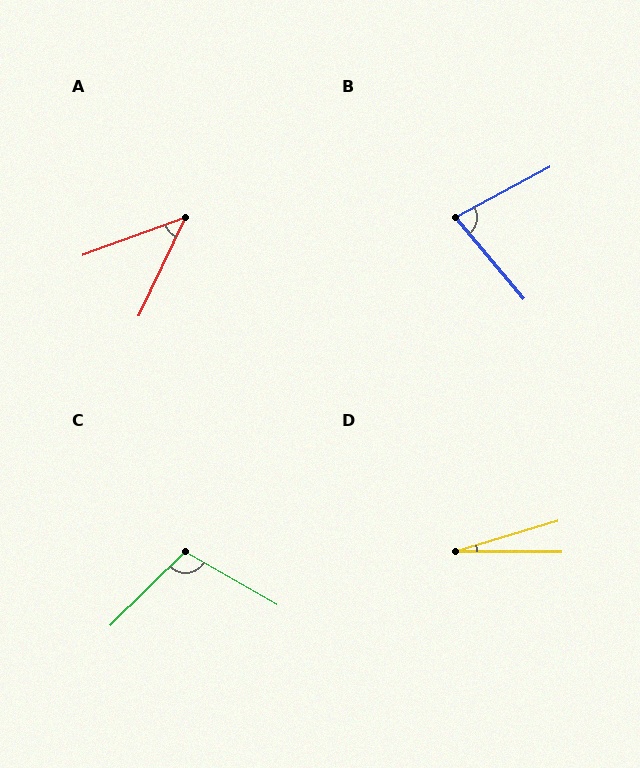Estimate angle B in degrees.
Approximately 78 degrees.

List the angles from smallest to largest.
D (17°), A (45°), B (78°), C (106°).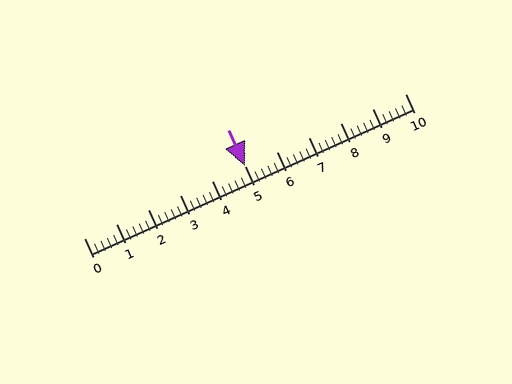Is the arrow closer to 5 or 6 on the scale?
The arrow is closer to 5.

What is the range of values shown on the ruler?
The ruler shows values from 0 to 10.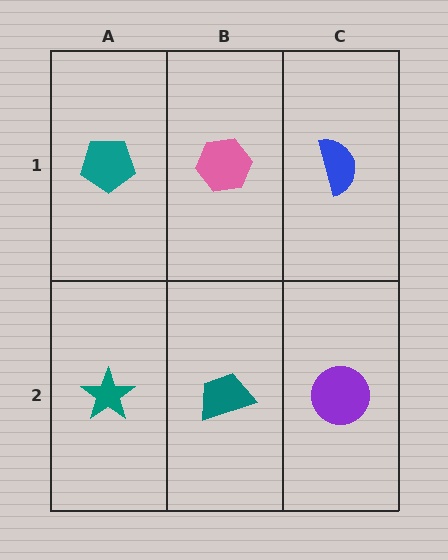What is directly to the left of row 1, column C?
A pink hexagon.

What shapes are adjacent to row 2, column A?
A teal pentagon (row 1, column A), a teal trapezoid (row 2, column B).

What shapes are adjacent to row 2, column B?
A pink hexagon (row 1, column B), a teal star (row 2, column A), a purple circle (row 2, column C).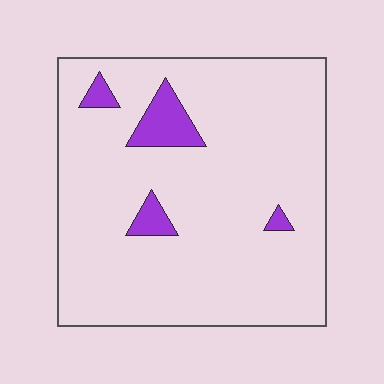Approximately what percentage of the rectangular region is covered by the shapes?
Approximately 5%.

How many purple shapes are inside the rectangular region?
4.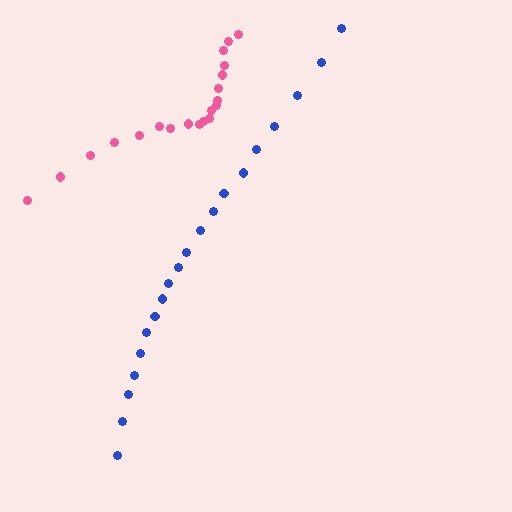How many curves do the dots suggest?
There are 2 distinct paths.